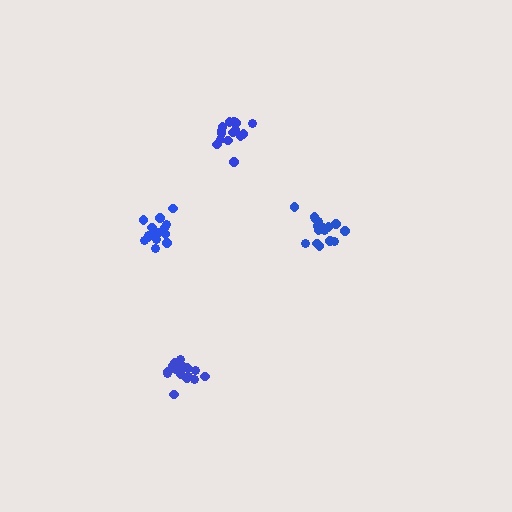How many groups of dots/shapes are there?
There are 4 groups.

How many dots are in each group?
Group 1: 16 dots, Group 2: 15 dots, Group 3: 15 dots, Group 4: 18 dots (64 total).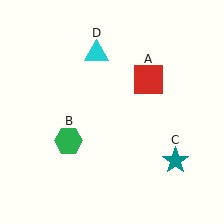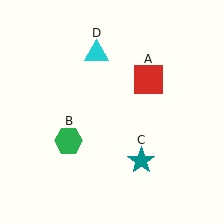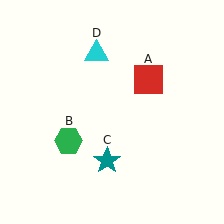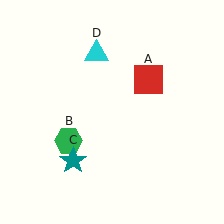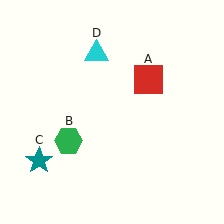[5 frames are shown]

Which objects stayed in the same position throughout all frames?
Red square (object A) and green hexagon (object B) and cyan triangle (object D) remained stationary.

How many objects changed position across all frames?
1 object changed position: teal star (object C).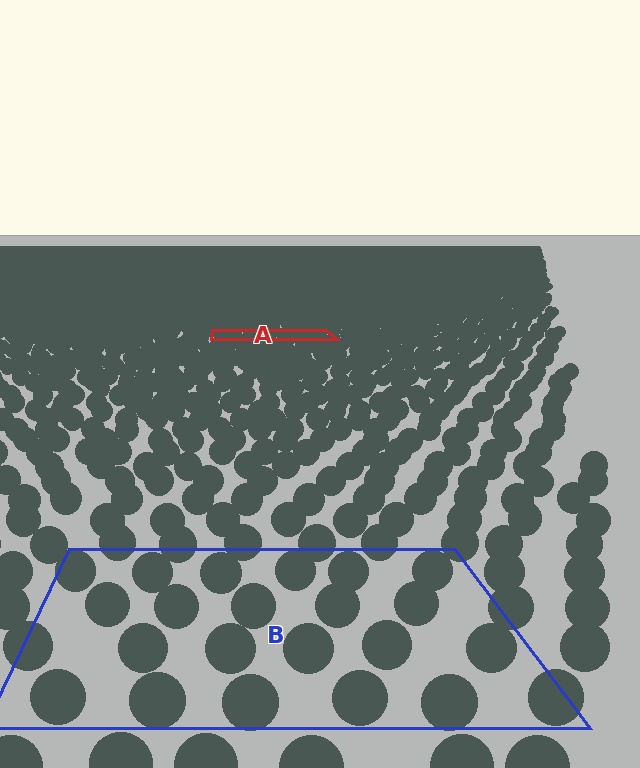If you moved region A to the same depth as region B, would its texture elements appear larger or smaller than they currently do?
They would appear larger. At a closer depth, the same texture elements are projected at a bigger on-screen size.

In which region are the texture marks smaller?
The texture marks are smaller in region A, because it is farther away.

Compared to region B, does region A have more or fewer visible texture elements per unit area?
Region A has more texture elements per unit area — they are packed more densely because it is farther away.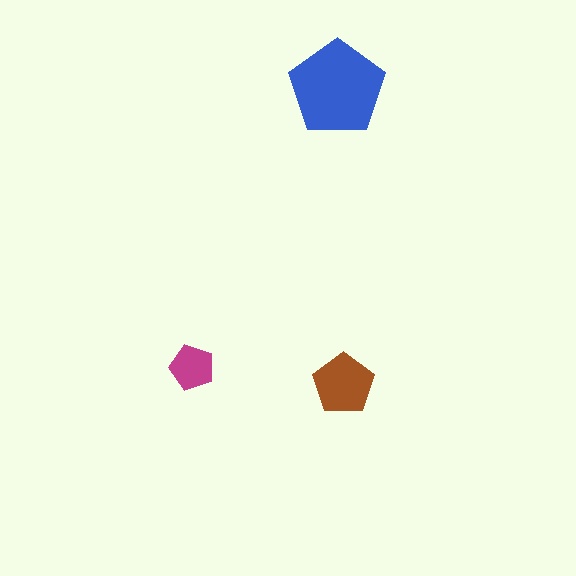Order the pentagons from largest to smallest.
the blue one, the brown one, the magenta one.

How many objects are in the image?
There are 3 objects in the image.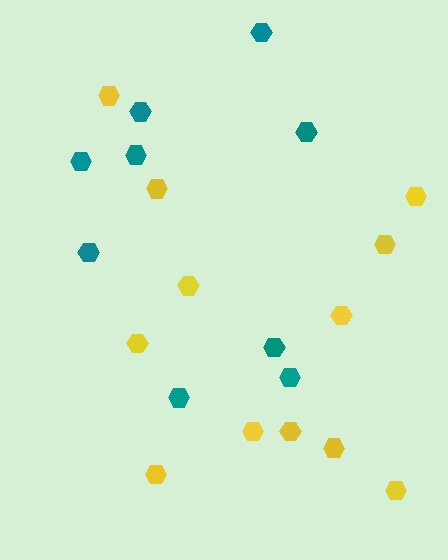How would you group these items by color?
There are 2 groups: one group of yellow hexagons (12) and one group of teal hexagons (9).